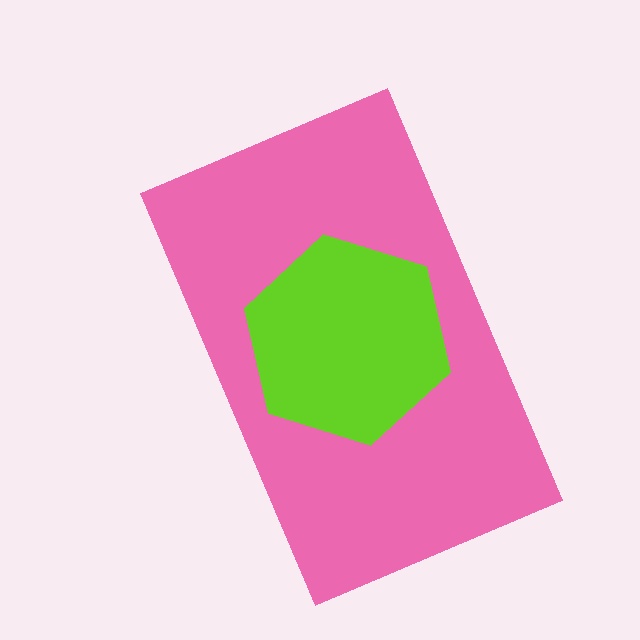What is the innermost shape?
The lime hexagon.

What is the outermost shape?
The pink rectangle.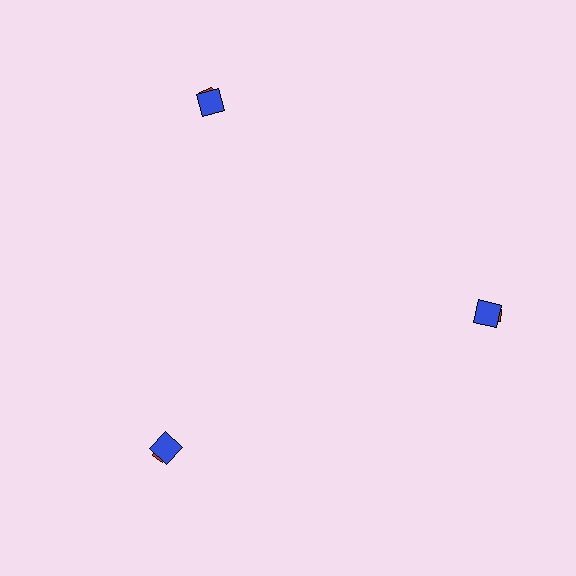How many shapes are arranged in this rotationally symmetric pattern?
There are 6 shapes, arranged in 3 groups of 2.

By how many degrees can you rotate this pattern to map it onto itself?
The pattern maps onto itself every 120 degrees of rotation.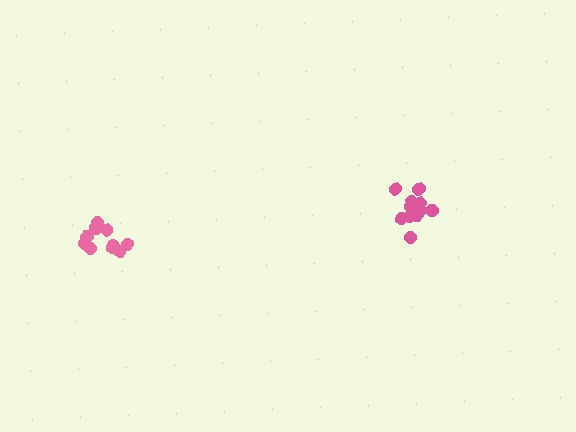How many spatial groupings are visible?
There are 2 spatial groupings.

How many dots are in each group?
Group 1: 10 dots, Group 2: 13 dots (23 total).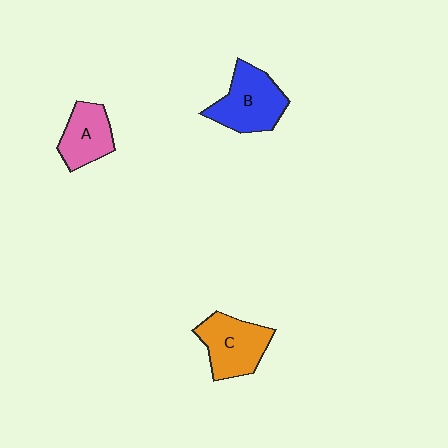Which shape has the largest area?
Shape B (blue).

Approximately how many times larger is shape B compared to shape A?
Approximately 1.4 times.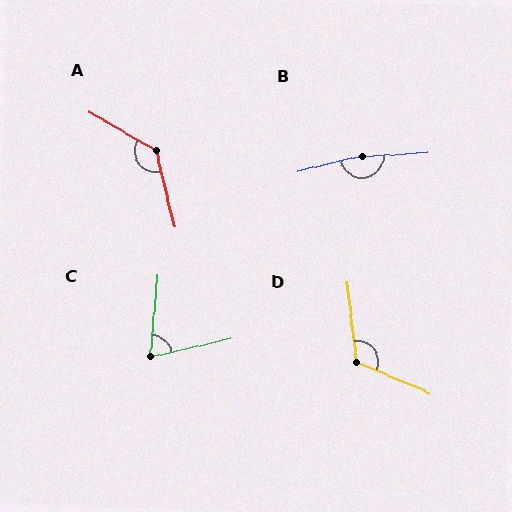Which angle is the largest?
B, at approximately 169 degrees.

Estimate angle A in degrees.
Approximately 134 degrees.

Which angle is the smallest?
C, at approximately 72 degrees.